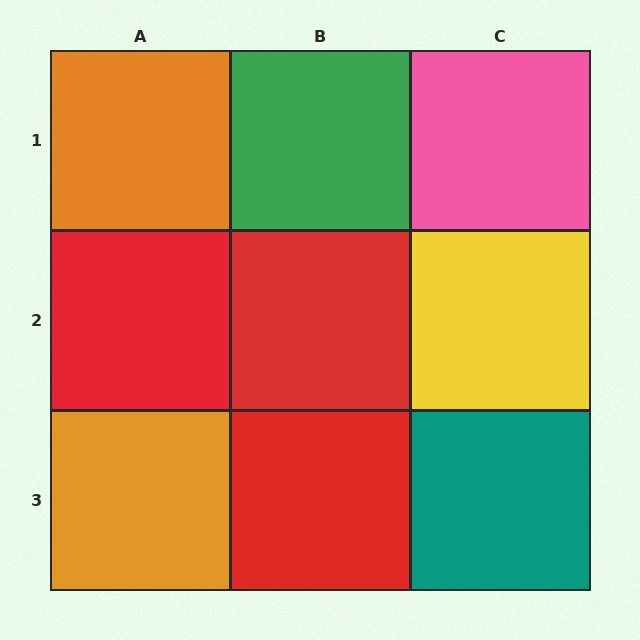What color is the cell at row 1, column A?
Orange.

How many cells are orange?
2 cells are orange.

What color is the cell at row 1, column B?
Green.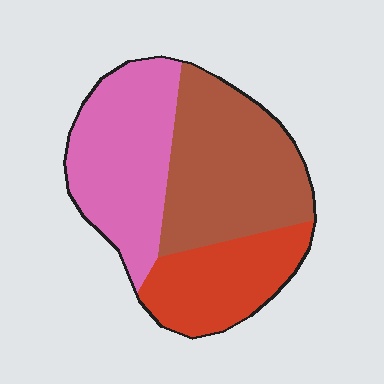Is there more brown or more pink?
Brown.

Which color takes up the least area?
Red, at roughly 25%.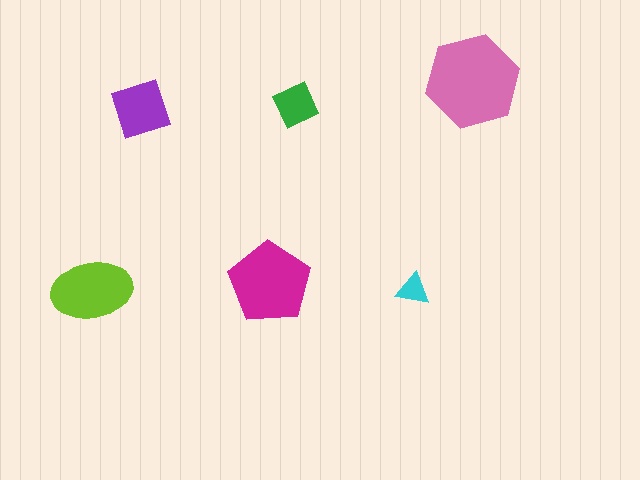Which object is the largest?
The pink hexagon.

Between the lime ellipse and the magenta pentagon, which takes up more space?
The magenta pentagon.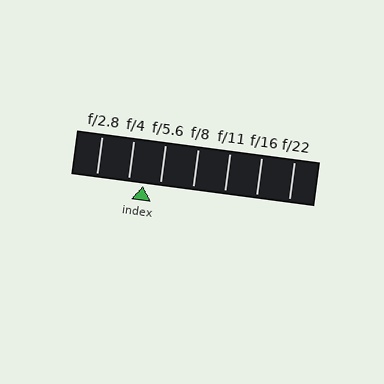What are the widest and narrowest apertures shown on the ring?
The widest aperture shown is f/2.8 and the narrowest is f/22.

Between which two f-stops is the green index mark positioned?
The index mark is between f/4 and f/5.6.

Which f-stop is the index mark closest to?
The index mark is closest to f/4.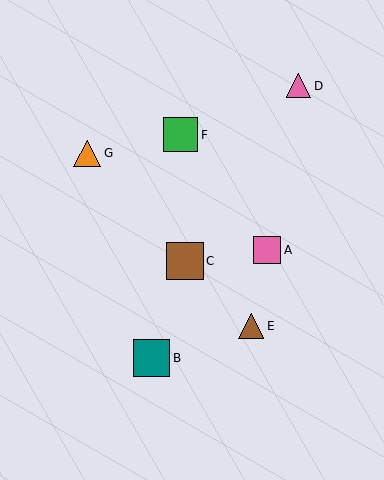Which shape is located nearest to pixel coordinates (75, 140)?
The orange triangle (labeled G) at (87, 153) is nearest to that location.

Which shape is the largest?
The brown square (labeled C) is the largest.